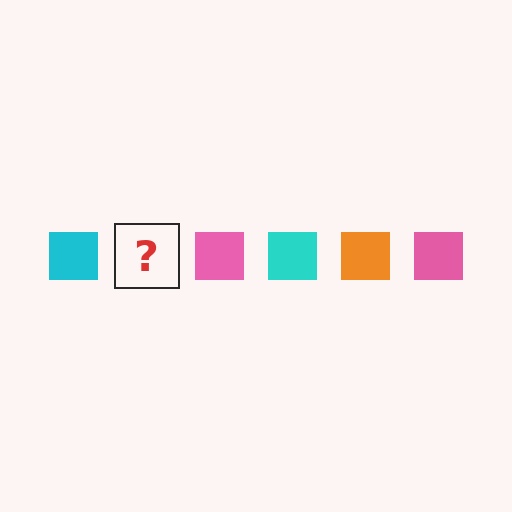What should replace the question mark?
The question mark should be replaced with an orange square.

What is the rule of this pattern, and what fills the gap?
The rule is that the pattern cycles through cyan, orange, pink squares. The gap should be filled with an orange square.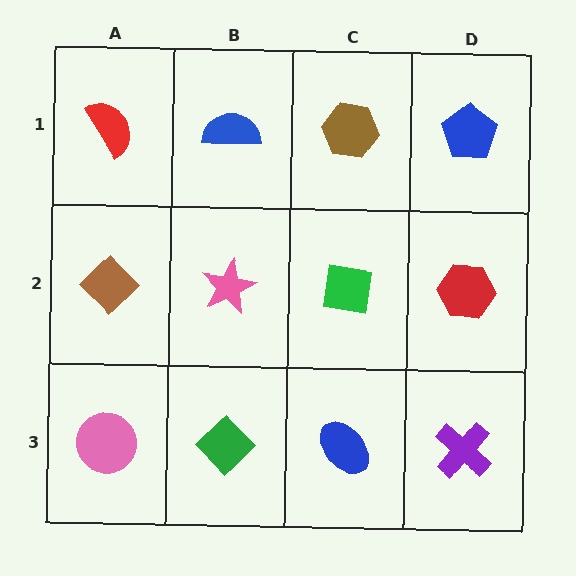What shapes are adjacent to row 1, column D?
A red hexagon (row 2, column D), a brown hexagon (row 1, column C).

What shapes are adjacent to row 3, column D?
A red hexagon (row 2, column D), a blue ellipse (row 3, column C).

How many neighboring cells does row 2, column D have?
3.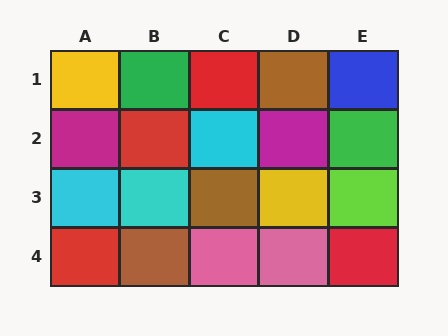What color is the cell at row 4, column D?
Pink.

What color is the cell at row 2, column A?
Magenta.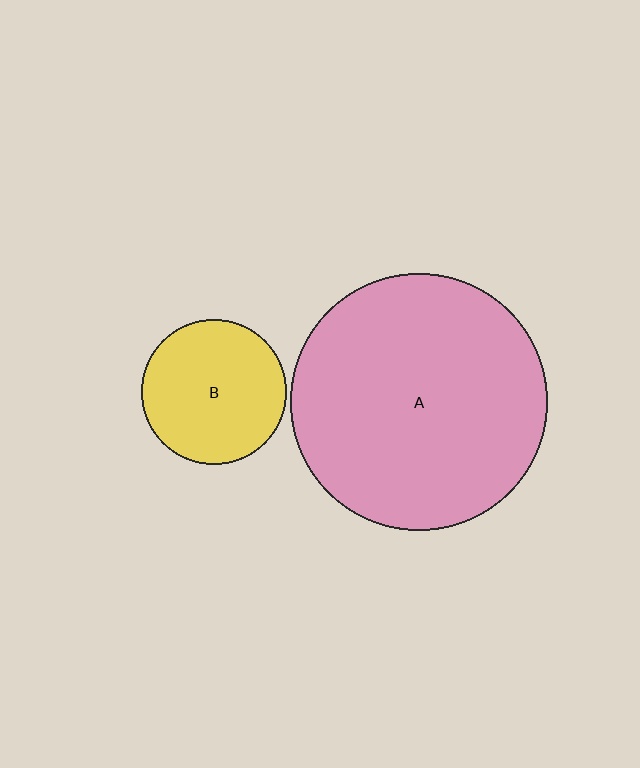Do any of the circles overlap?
No, none of the circles overlap.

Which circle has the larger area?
Circle A (pink).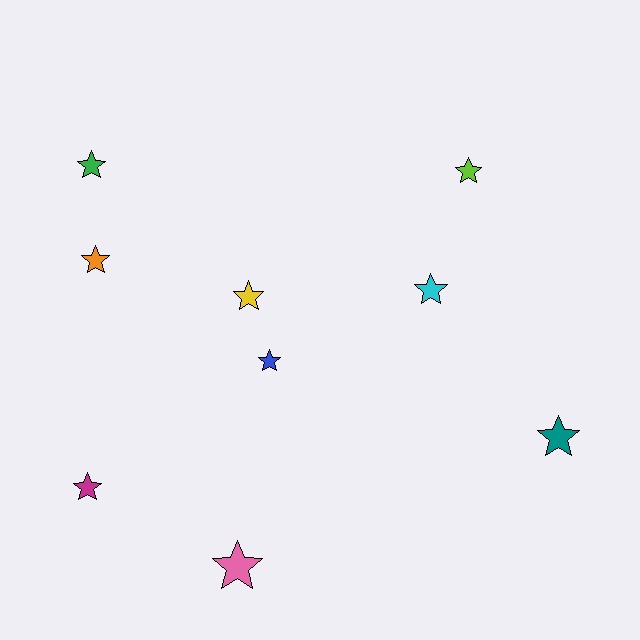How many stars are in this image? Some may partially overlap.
There are 9 stars.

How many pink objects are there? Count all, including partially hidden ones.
There is 1 pink object.